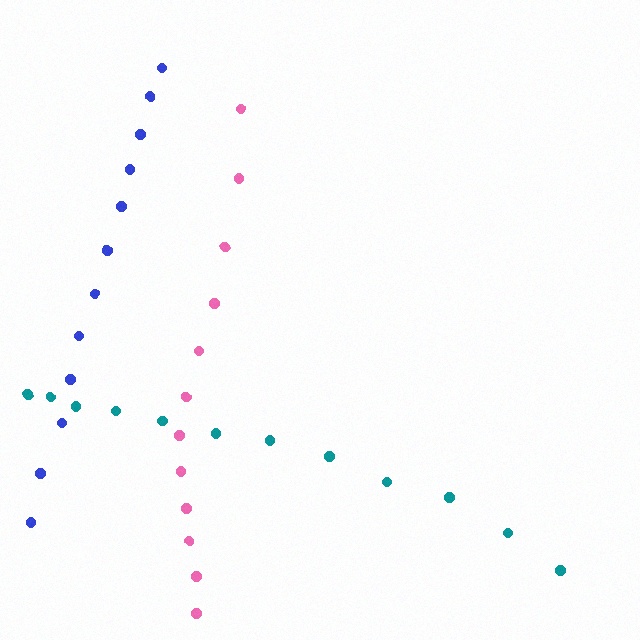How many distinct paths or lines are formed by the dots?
There are 3 distinct paths.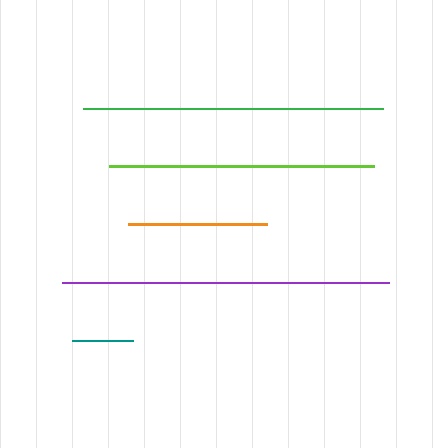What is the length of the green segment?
The green segment is approximately 300 pixels long.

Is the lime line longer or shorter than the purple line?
The purple line is longer than the lime line.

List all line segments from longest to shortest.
From longest to shortest: purple, green, lime, orange, teal.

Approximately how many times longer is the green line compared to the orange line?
The green line is approximately 2.1 times the length of the orange line.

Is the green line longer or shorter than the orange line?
The green line is longer than the orange line.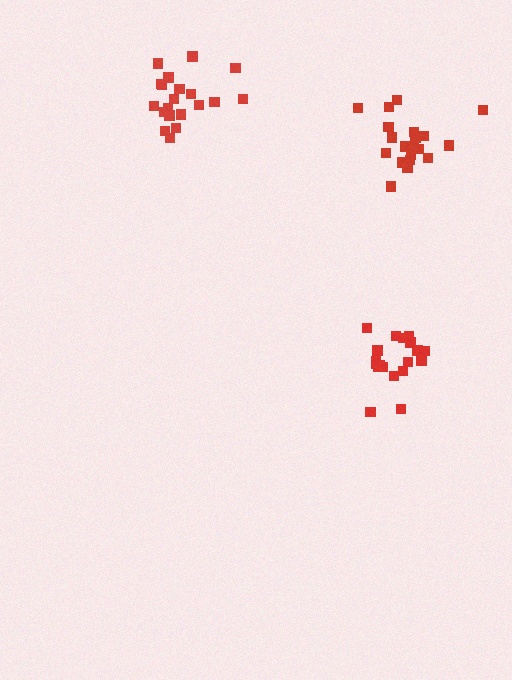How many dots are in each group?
Group 1: 20 dots, Group 2: 19 dots, Group 3: 21 dots (60 total).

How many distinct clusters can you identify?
There are 3 distinct clusters.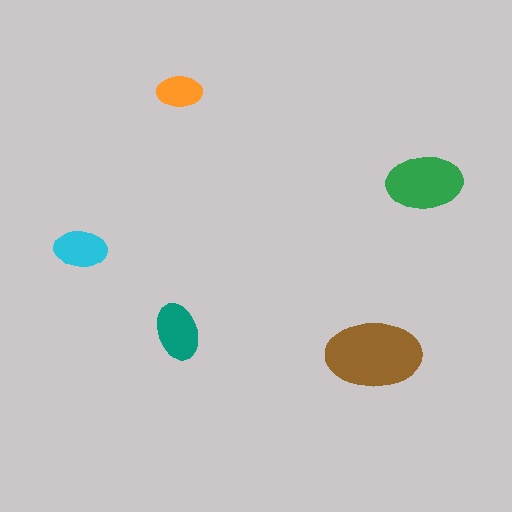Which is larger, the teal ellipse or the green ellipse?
The green one.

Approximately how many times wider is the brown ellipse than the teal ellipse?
About 1.5 times wider.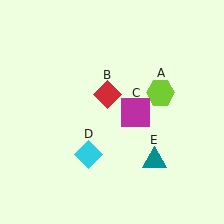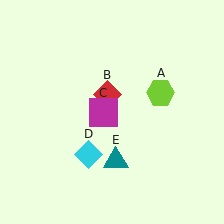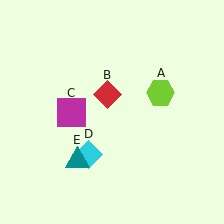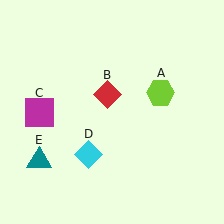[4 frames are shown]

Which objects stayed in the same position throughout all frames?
Lime hexagon (object A) and red diamond (object B) and cyan diamond (object D) remained stationary.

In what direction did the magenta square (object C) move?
The magenta square (object C) moved left.